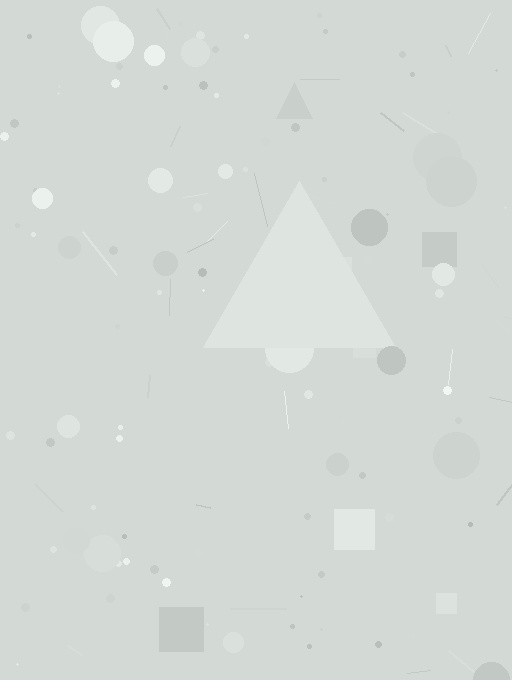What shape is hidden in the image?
A triangle is hidden in the image.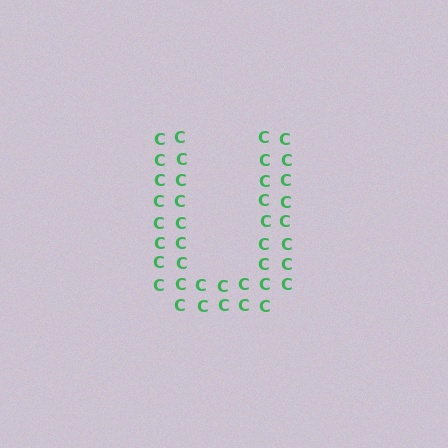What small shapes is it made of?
It is made of small letter C's.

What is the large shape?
The large shape is the letter U.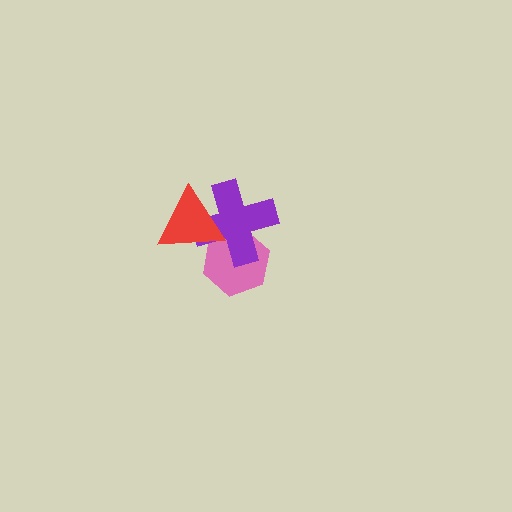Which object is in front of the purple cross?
The red triangle is in front of the purple cross.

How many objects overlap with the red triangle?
2 objects overlap with the red triangle.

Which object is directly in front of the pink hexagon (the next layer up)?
The purple cross is directly in front of the pink hexagon.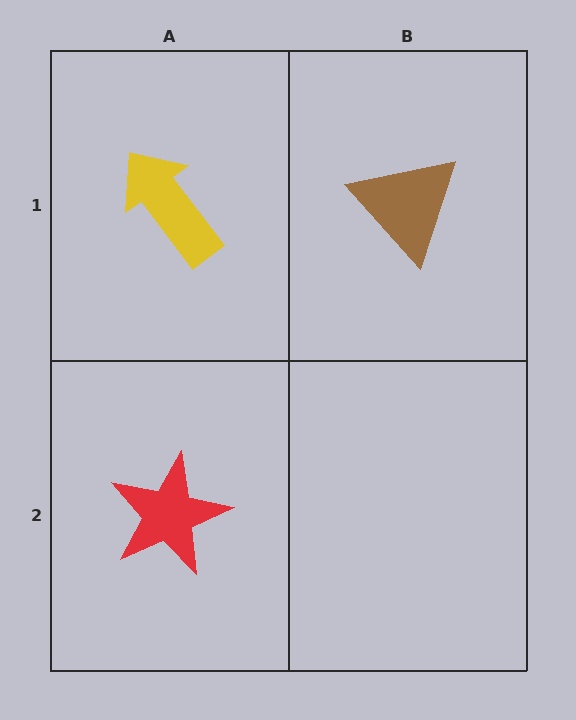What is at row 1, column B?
A brown triangle.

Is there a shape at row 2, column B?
No, that cell is empty.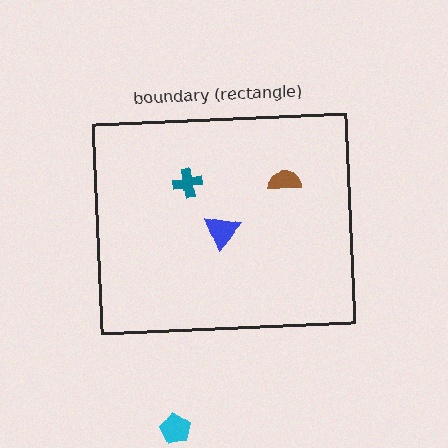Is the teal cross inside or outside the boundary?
Inside.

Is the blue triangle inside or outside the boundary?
Inside.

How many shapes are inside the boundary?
3 inside, 1 outside.